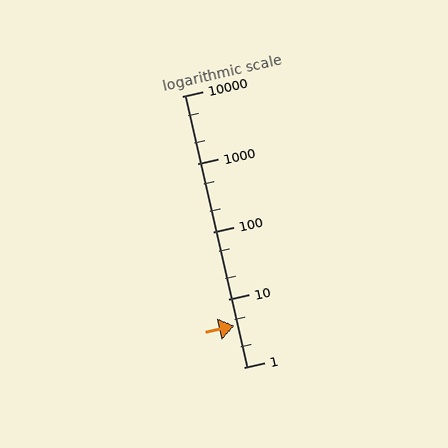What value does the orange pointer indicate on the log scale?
The pointer indicates approximately 4.1.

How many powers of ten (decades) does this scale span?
The scale spans 4 decades, from 1 to 10000.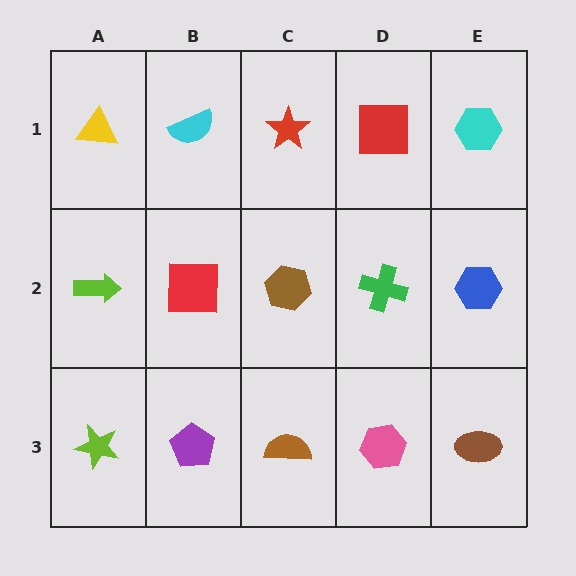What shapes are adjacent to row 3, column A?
A lime arrow (row 2, column A), a purple pentagon (row 3, column B).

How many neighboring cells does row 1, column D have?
3.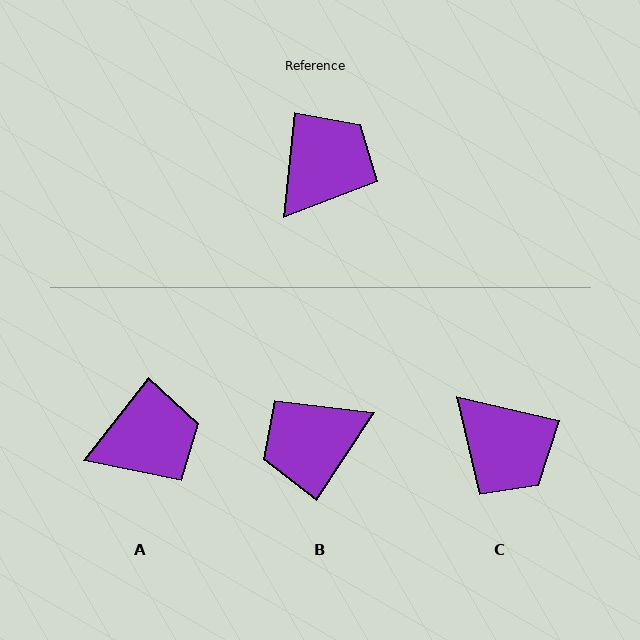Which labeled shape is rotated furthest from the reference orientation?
B, about 152 degrees away.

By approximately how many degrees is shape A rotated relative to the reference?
Approximately 32 degrees clockwise.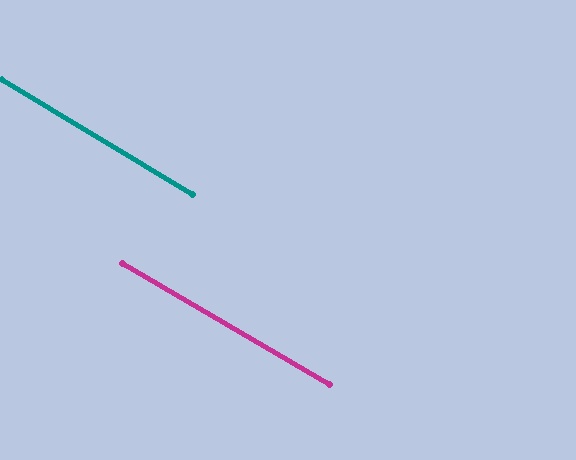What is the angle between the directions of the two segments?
Approximately 1 degree.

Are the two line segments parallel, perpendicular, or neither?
Parallel — their directions differ by only 0.7°.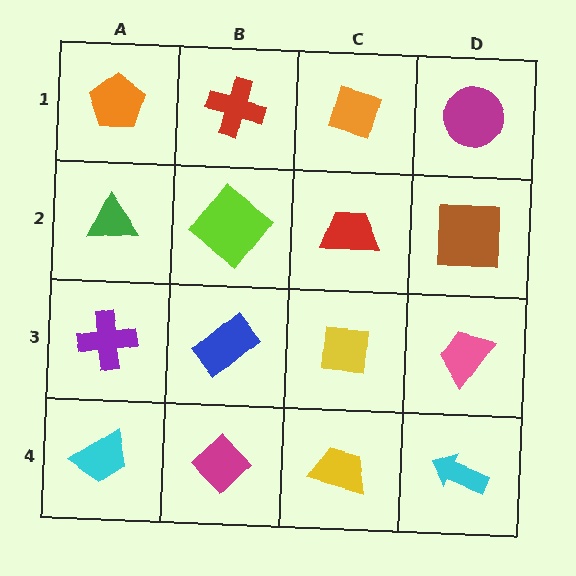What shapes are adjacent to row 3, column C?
A red trapezoid (row 2, column C), a yellow trapezoid (row 4, column C), a blue rectangle (row 3, column B), a pink trapezoid (row 3, column D).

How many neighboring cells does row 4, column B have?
3.